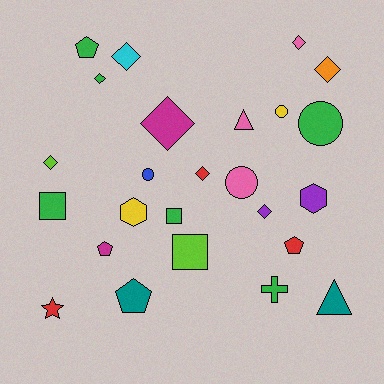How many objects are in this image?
There are 25 objects.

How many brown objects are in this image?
There are no brown objects.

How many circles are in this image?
There are 4 circles.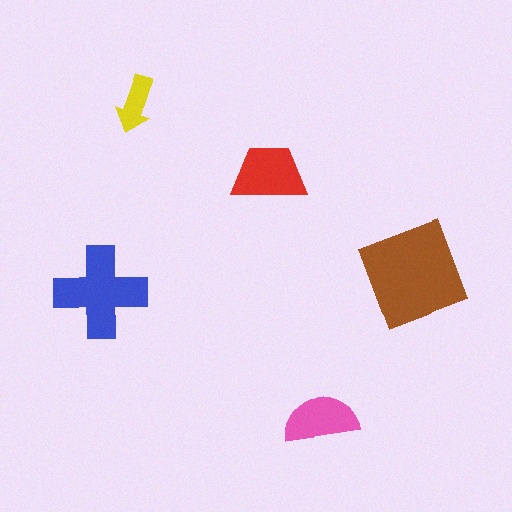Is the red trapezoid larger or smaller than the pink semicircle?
Larger.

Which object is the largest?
The brown diamond.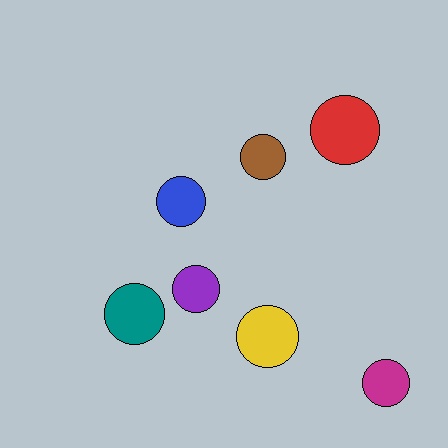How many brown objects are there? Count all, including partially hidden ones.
There is 1 brown object.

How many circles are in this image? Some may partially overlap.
There are 7 circles.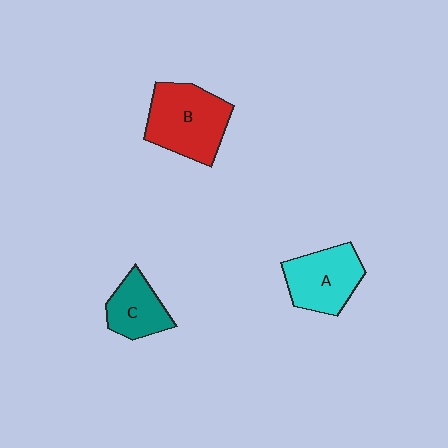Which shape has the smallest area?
Shape C (teal).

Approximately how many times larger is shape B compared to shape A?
Approximately 1.2 times.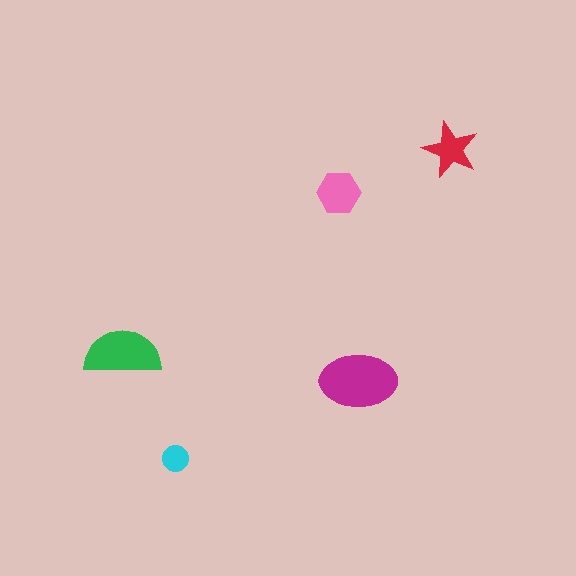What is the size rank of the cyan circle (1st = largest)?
5th.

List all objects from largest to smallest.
The magenta ellipse, the green semicircle, the pink hexagon, the red star, the cyan circle.